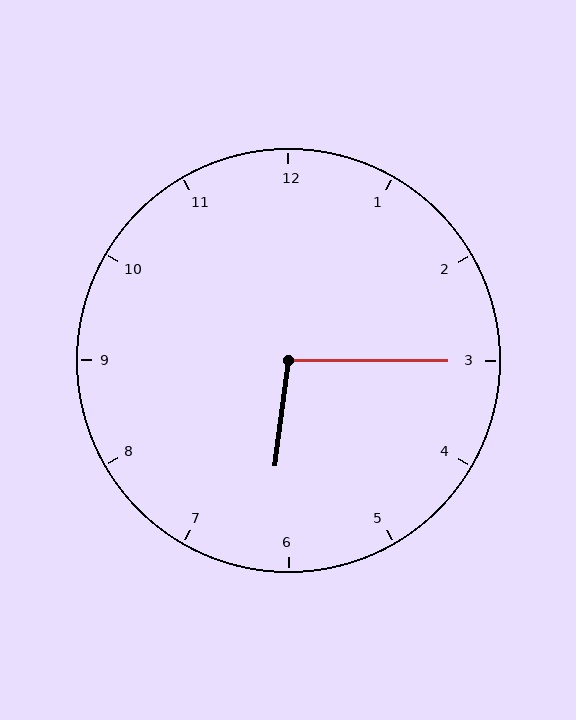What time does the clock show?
6:15.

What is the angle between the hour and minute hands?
Approximately 98 degrees.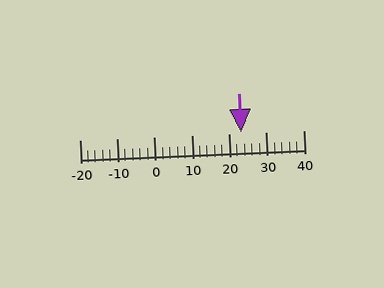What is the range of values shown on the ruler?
The ruler shows values from -20 to 40.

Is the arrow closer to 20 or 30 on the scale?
The arrow is closer to 20.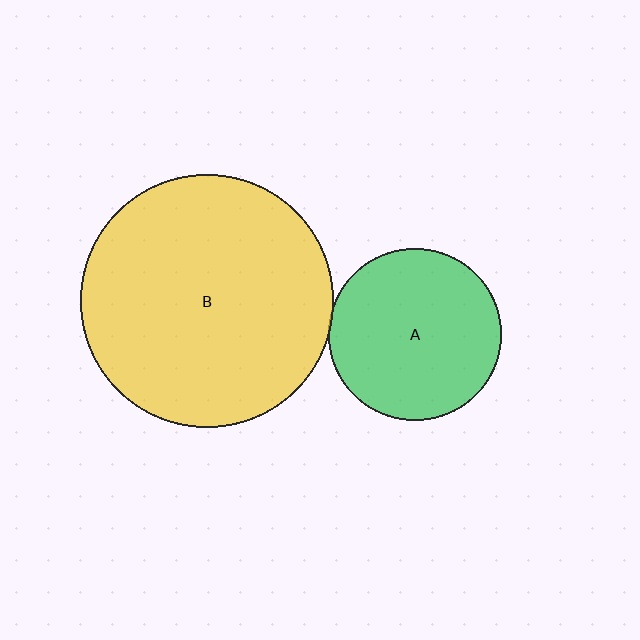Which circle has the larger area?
Circle B (yellow).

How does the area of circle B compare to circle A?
Approximately 2.2 times.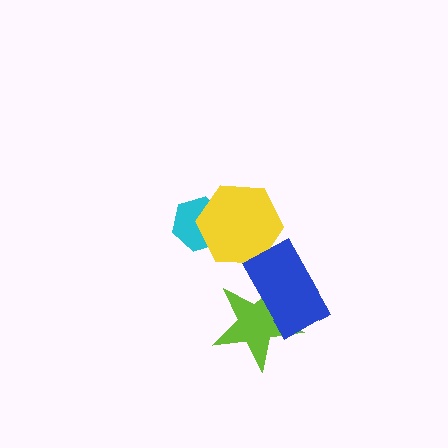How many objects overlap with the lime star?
1 object overlaps with the lime star.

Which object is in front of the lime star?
The blue rectangle is in front of the lime star.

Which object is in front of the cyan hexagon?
The yellow hexagon is in front of the cyan hexagon.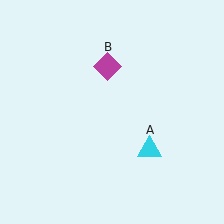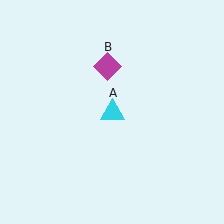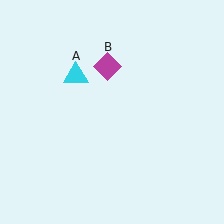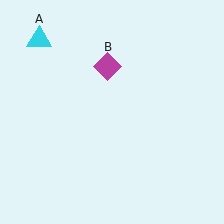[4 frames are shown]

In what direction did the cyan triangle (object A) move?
The cyan triangle (object A) moved up and to the left.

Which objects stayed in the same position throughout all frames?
Magenta diamond (object B) remained stationary.